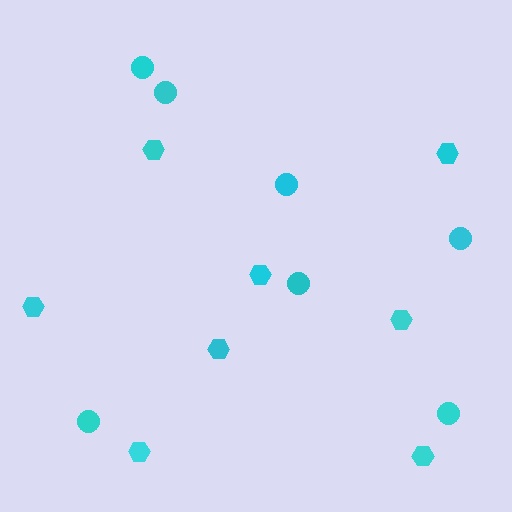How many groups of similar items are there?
There are 2 groups: one group of hexagons (8) and one group of circles (7).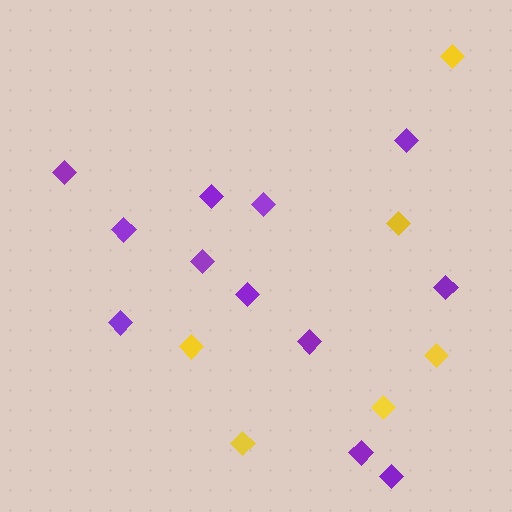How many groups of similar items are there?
There are 2 groups: one group of yellow diamonds (6) and one group of purple diamonds (12).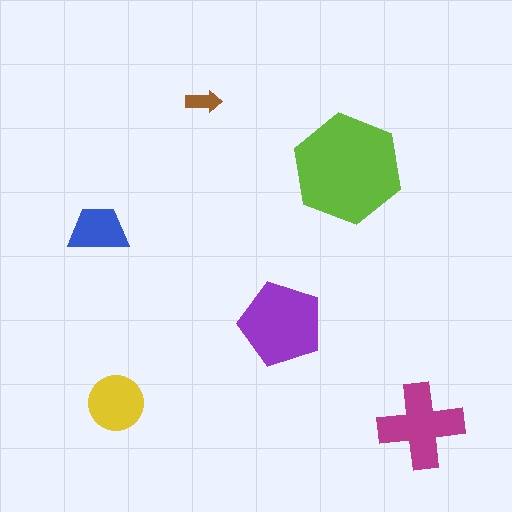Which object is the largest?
The lime hexagon.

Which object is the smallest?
The brown arrow.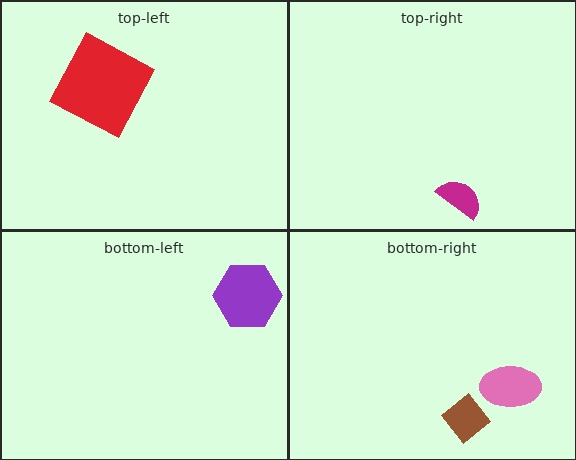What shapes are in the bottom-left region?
The purple hexagon.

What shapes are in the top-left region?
The red square.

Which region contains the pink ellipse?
The bottom-right region.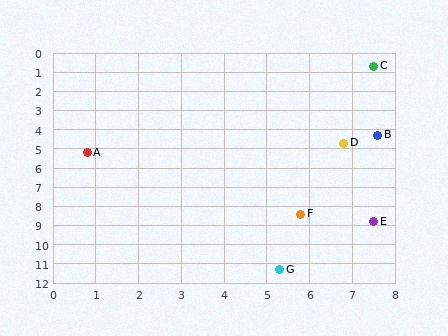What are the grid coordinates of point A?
Point A is at approximately (0.8, 5.2).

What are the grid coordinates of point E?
Point E is at approximately (7.5, 8.8).